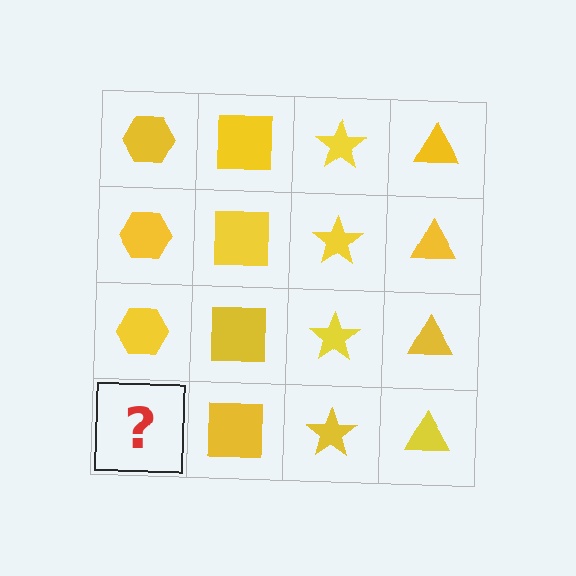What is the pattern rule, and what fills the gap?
The rule is that each column has a consistent shape. The gap should be filled with a yellow hexagon.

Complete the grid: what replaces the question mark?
The question mark should be replaced with a yellow hexagon.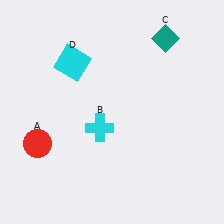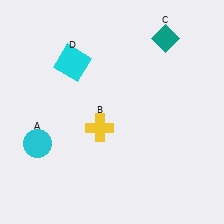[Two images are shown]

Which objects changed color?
A changed from red to cyan. B changed from cyan to yellow.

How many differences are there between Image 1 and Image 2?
There are 2 differences between the two images.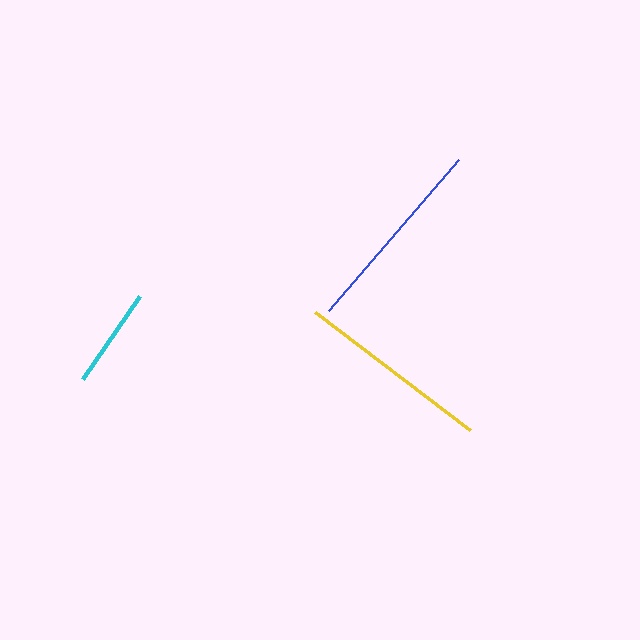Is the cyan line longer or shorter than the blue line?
The blue line is longer than the cyan line.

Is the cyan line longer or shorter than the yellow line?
The yellow line is longer than the cyan line.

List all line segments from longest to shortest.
From longest to shortest: blue, yellow, cyan.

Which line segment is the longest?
The blue line is the longest at approximately 199 pixels.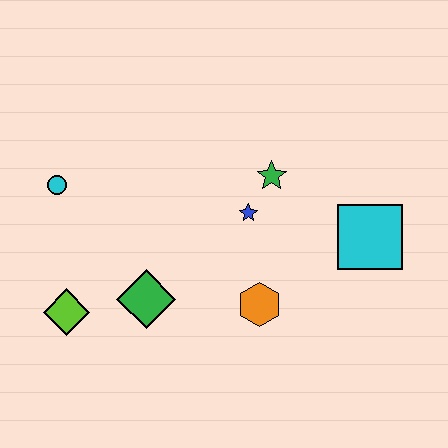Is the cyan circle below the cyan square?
No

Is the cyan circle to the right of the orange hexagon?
No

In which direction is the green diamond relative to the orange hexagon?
The green diamond is to the left of the orange hexagon.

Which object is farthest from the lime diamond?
The cyan square is farthest from the lime diamond.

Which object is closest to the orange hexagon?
The blue star is closest to the orange hexagon.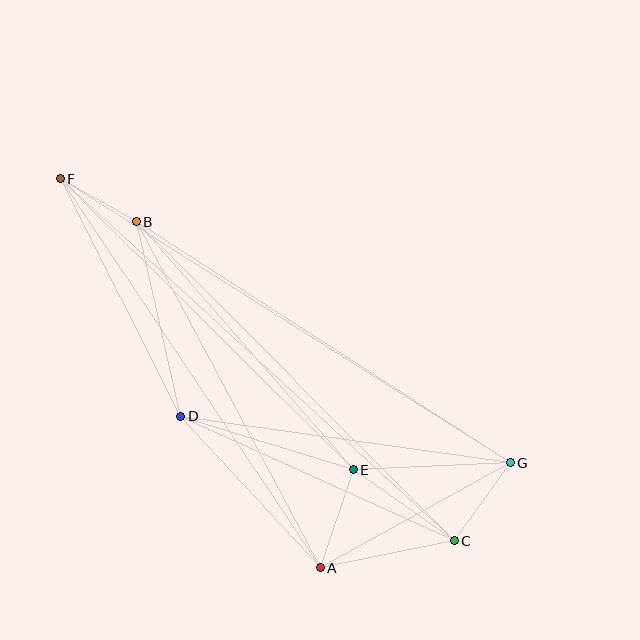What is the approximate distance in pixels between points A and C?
The distance between A and C is approximately 137 pixels.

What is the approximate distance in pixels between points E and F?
The distance between E and F is approximately 413 pixels.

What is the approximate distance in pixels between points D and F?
The distance between D and F is approximately 266 pixels.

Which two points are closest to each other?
Points B and F are closest to each other.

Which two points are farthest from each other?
Points C and F are farthest from each other.